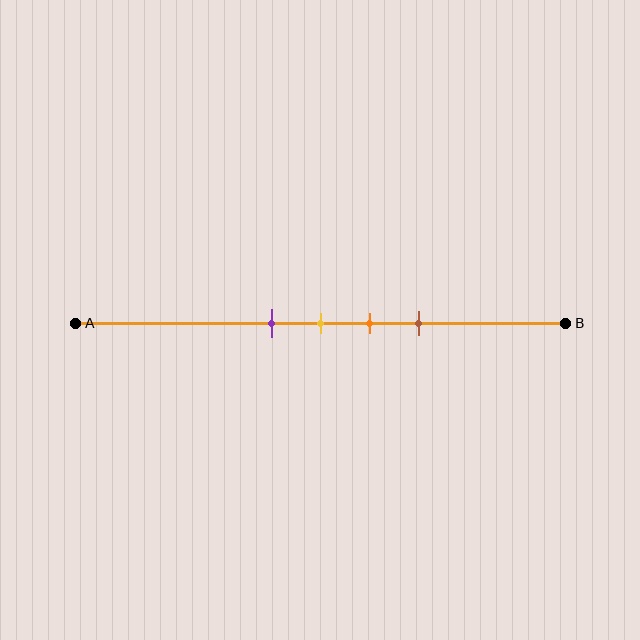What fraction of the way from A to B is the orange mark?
The orange mark is approximately 60% (0.6) of the way from A to B.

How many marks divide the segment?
There are 4 marks dividing the segment.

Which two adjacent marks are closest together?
The purple and yellow marks are the closest adjacent pair.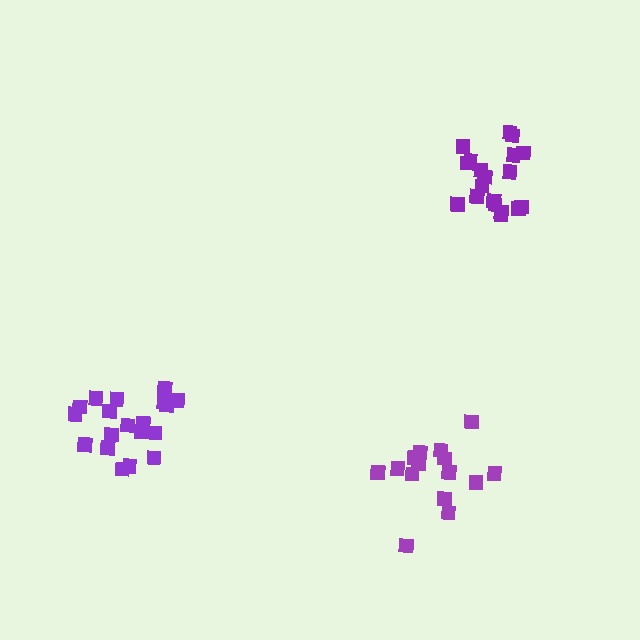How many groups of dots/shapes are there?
There are 3 groups.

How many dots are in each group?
Group 1: 19 dots, Group 2: 15 dots, Group 3: 19 dots (53 total).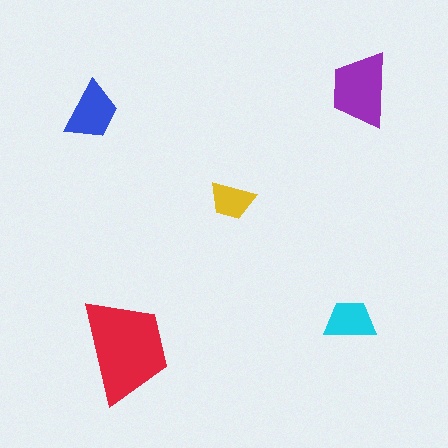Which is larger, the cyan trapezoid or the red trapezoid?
The red one.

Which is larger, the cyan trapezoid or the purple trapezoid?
The purple one.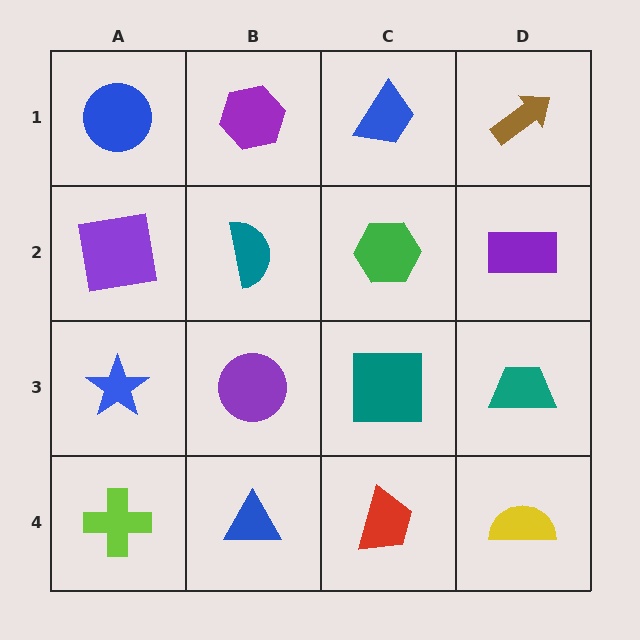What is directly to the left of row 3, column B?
A blue star.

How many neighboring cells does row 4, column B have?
3.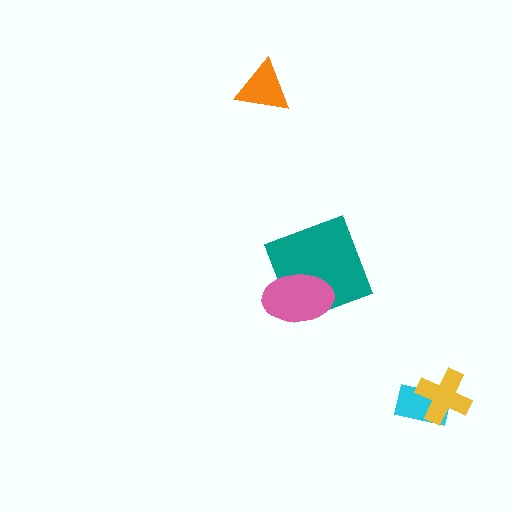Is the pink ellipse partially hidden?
No, no other shape covers it.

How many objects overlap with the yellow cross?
1 object overlaps with the yellow cross.